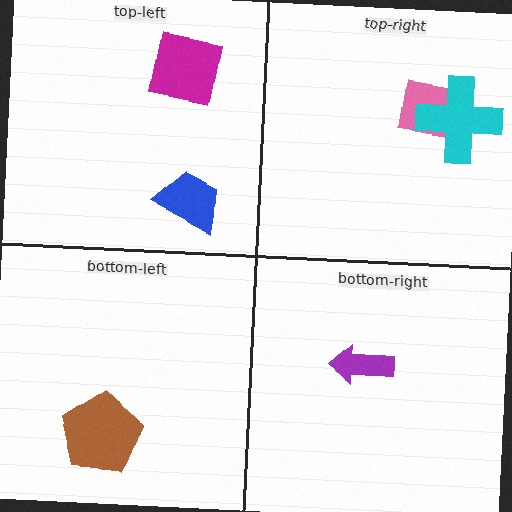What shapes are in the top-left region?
The blue trapezoid, the magenta square.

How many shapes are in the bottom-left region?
1.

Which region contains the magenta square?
The top-left region.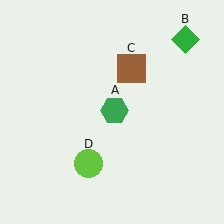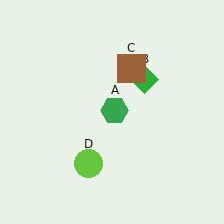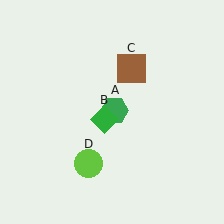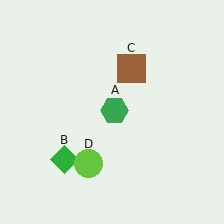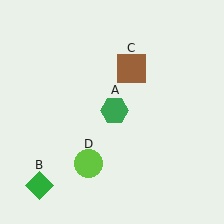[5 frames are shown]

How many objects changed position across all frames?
1 object changed position: green diamond (object B).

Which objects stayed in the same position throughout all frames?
Green hexagon (object A) and brown square (object C) and lime circle (object D) remained stationary.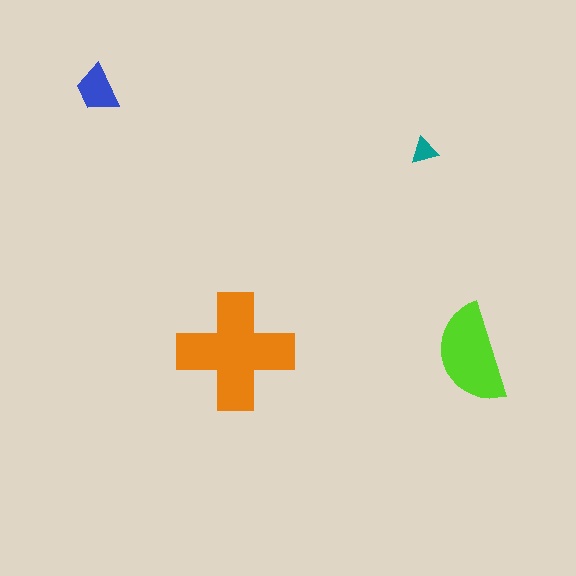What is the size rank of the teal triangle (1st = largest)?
4th.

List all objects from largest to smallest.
The orange cross, the lime semicircle, the blue trapezoid, the teal triangle.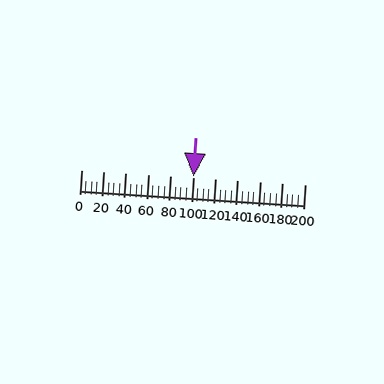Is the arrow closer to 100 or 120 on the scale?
The arrow is closer to 100.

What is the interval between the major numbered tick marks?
The major tick marks are spaced 20 units apart.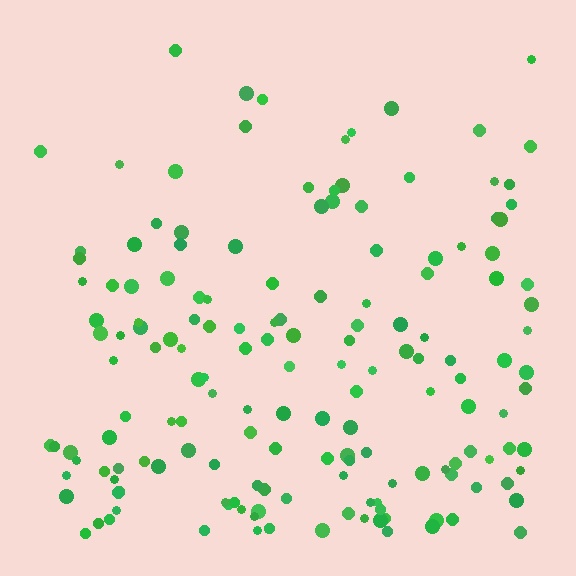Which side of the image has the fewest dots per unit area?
The top.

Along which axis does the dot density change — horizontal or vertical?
Vertical.